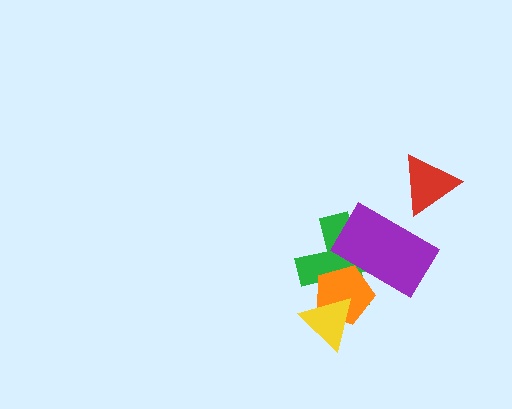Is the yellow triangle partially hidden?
No, no other shape covers it.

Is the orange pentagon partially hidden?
Yes, it is partially covered by another shape.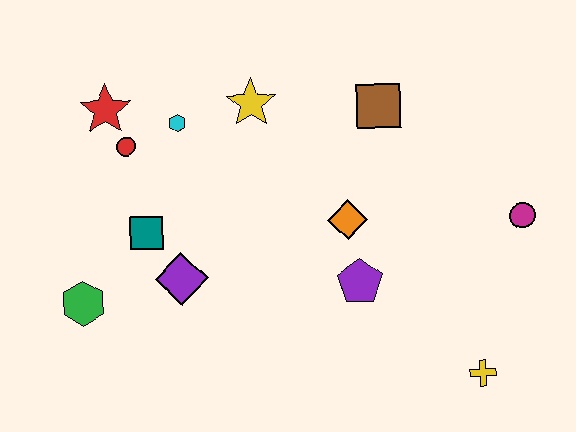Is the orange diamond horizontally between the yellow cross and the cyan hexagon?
Yes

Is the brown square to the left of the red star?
No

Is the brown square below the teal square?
No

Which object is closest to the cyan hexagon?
The red circle is closest to the cyan hexagon.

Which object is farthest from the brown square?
The green hexagon is farthest from the brown square.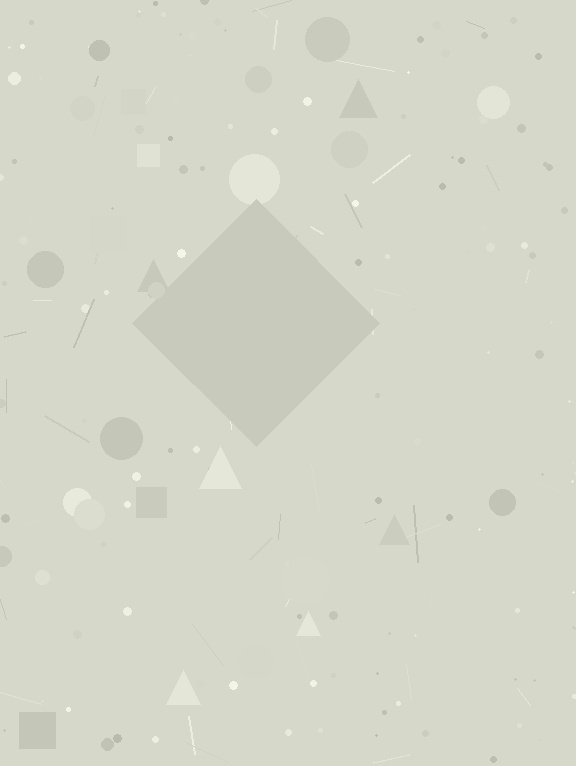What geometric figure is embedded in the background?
A diamond is embedded in the background.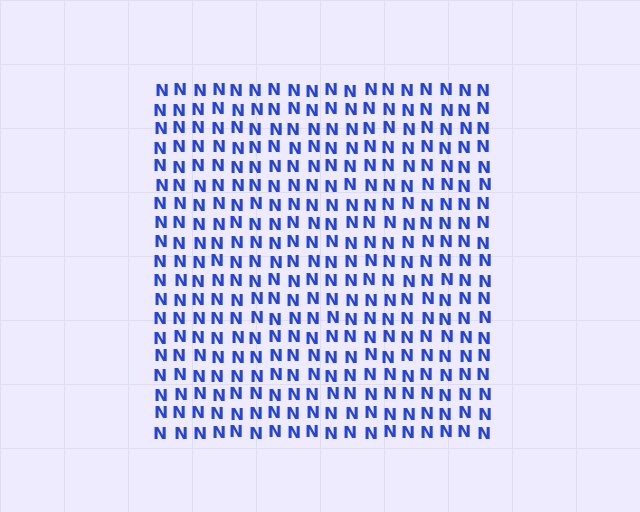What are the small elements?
The small elements are letter N's.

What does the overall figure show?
The overall figure shows a square.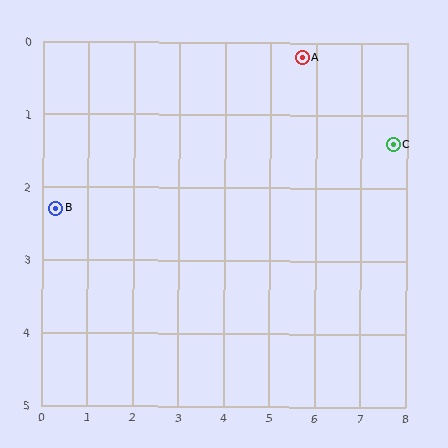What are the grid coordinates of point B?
Point B is at approximately (0.3, 2.3).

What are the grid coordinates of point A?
Point A is at approximately (5.7, 0.2).